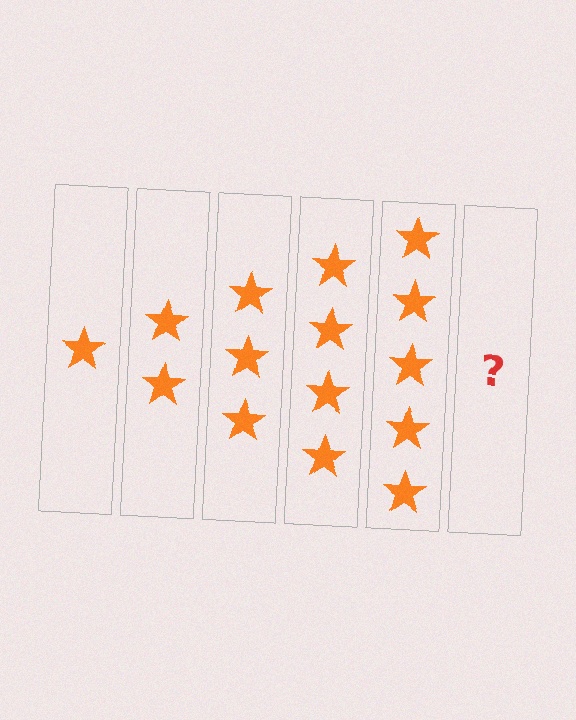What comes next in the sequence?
The next element should be 6 stars.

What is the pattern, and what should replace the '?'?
The pattern is that each step adds one more star. The '?' should be 6 stars.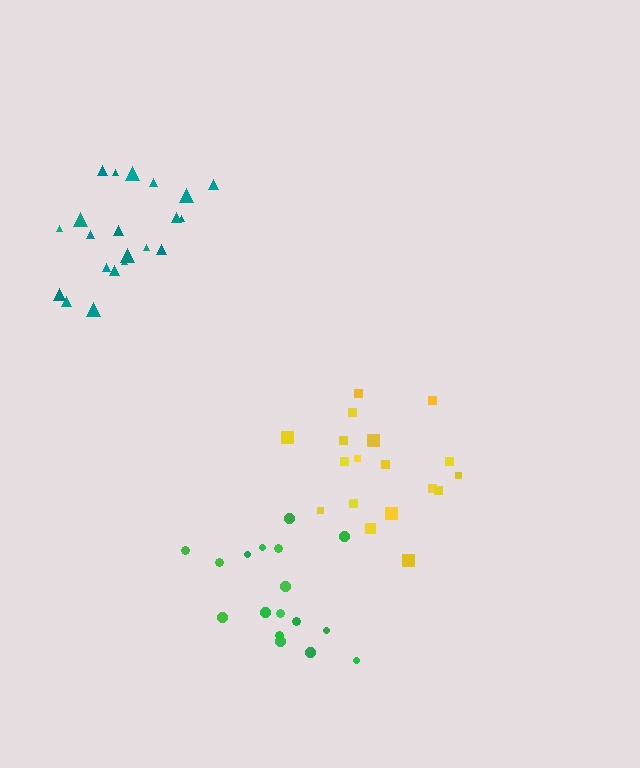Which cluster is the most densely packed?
Teal.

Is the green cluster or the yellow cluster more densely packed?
Green.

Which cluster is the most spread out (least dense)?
Yellow.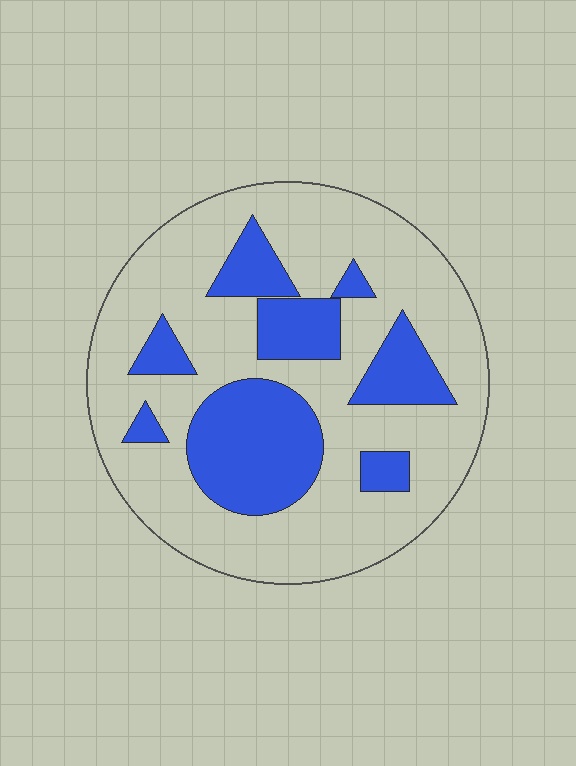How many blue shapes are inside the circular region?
8.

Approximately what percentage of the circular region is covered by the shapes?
Approximately 30%.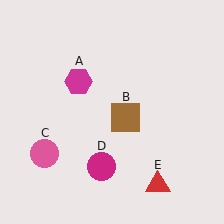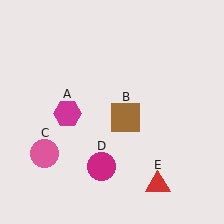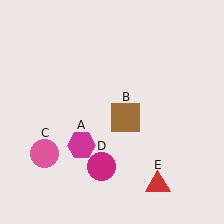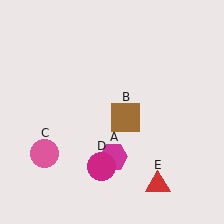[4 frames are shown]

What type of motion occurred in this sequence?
The magenta hexagon (object A) rotated counterclockwise around the center of the scene.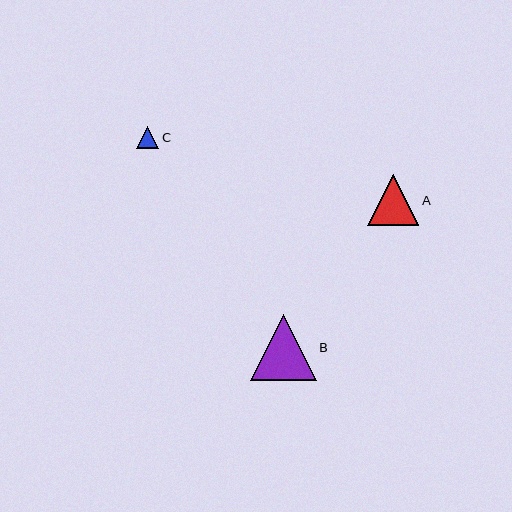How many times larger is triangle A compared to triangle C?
Triangle A is approximately 2.3 times the size of triangle C.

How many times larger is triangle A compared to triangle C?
Triangle A is approximately 2.3 times the size of triangle C.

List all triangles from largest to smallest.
From largest to smallest: B, A, C.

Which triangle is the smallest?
Triangle C is the smallest with a size of approximately 22 pixels.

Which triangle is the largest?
Triangle B is the largest with a size of approximately 66 pixels.